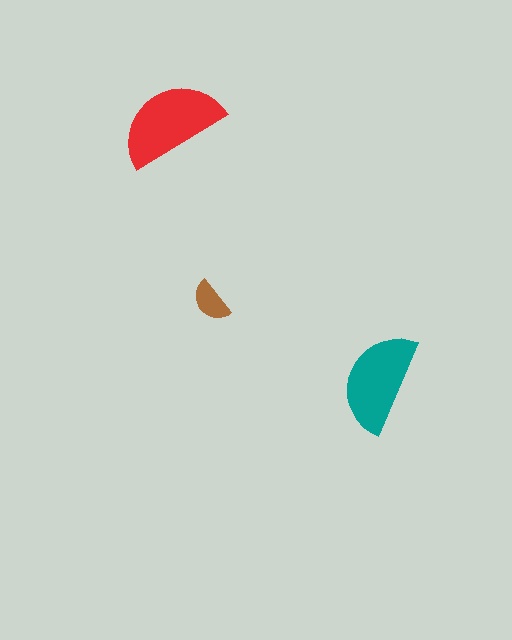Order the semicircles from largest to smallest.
the red one, the teal one, the brown one.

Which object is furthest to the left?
The red semicircle is leftmost.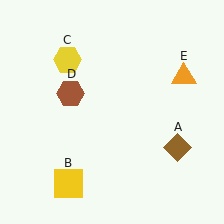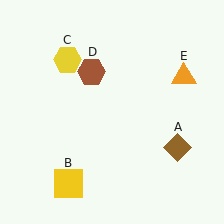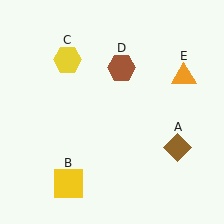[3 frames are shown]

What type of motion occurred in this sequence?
The brown hexagon (object D) rotated clockwise around the center of the scene.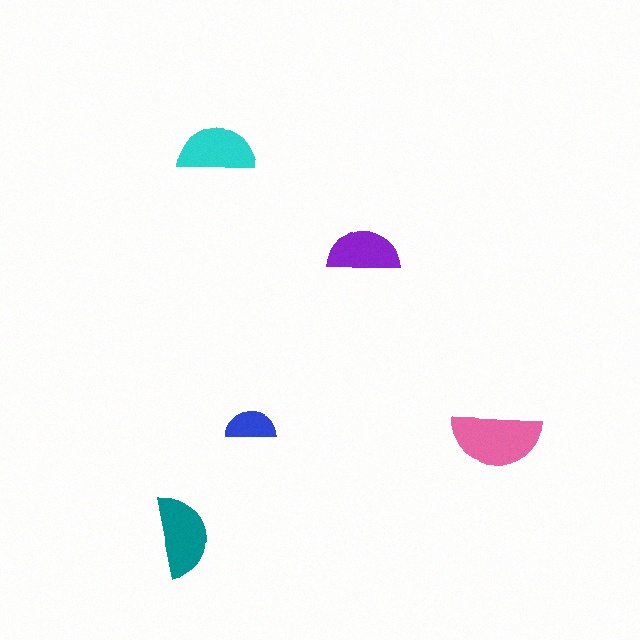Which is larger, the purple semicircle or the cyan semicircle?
The cyan one.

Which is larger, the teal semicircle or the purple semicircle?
The teal one.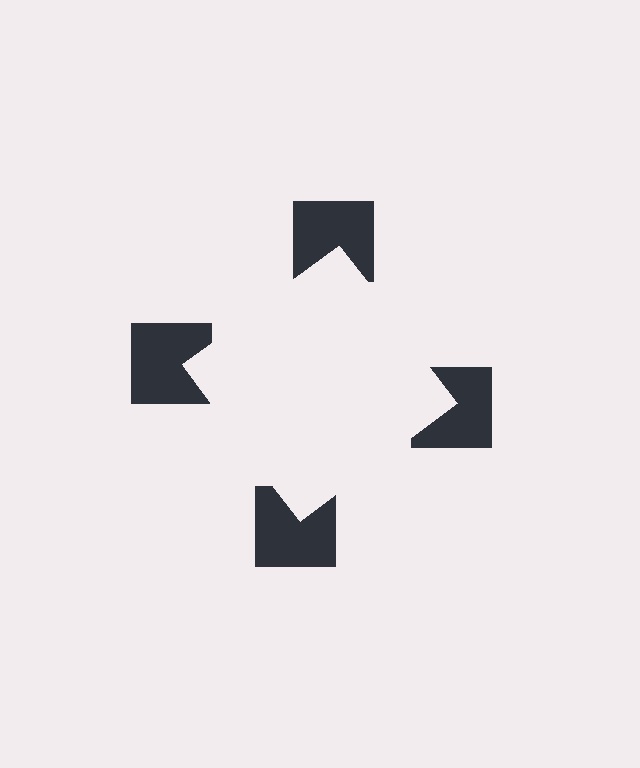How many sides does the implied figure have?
4 sides.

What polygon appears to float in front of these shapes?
An illusory square — its edges are inferred from the aligned wedge cuts in the notched squares, not physically drawn.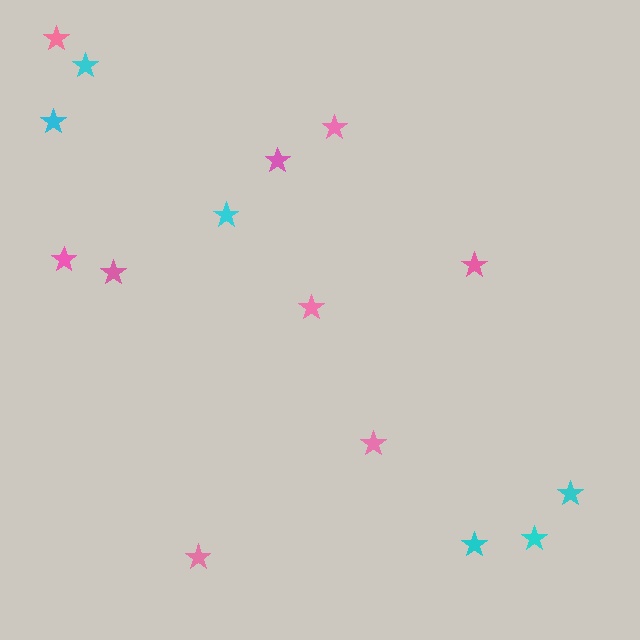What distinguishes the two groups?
There are 2 groups: one group of pink stars (9) and one group of cyan stars (6).